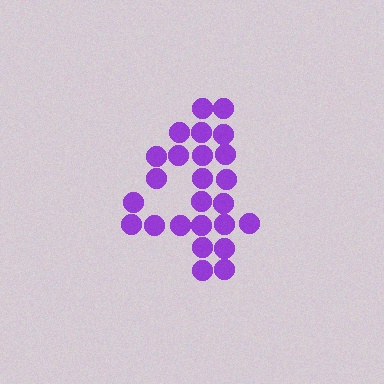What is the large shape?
The large shape is the digit 4.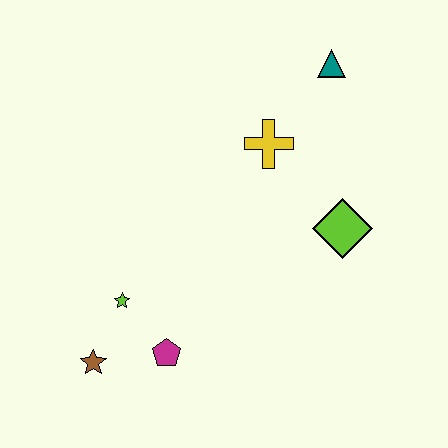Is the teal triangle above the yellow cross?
Yes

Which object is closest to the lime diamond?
The yellow cross is closest to the lime diamond.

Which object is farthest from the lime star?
The teal triangle is farthest from the lime star.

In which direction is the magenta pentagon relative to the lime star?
The magenta pentagon is below the lime star.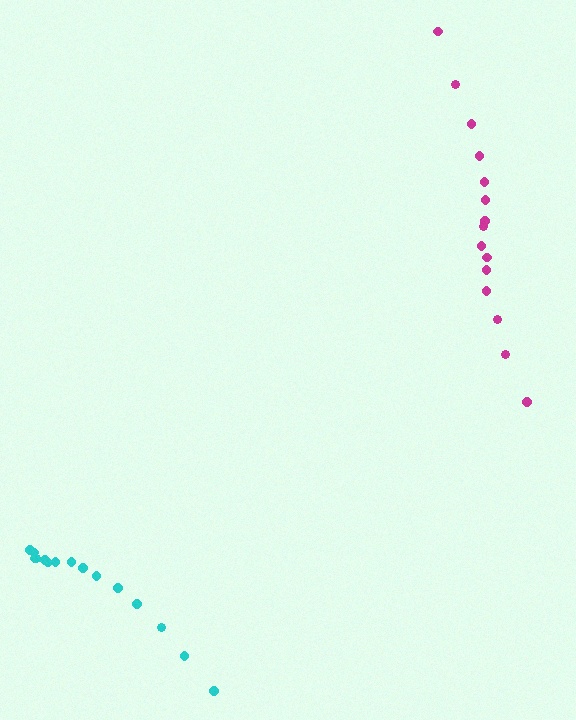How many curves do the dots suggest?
There are 2 distinct paths.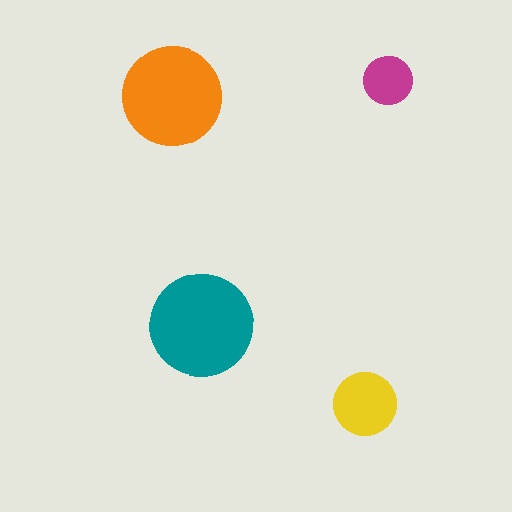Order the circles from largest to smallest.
the teal one, the orange one, the yellow one, the magenta one.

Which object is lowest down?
The yellow circle is bottommost.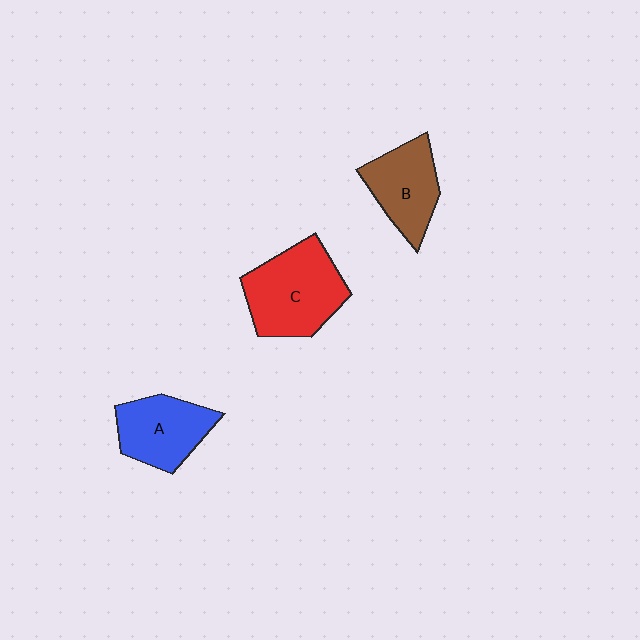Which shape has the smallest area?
Shape B (brown).